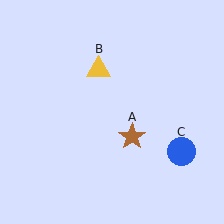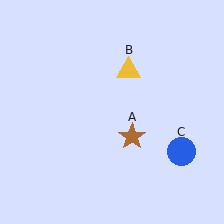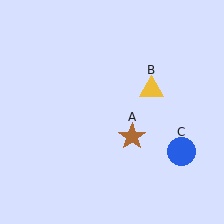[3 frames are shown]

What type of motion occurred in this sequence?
The yellow triangle (object B) rotated clockwise around the center of the scene.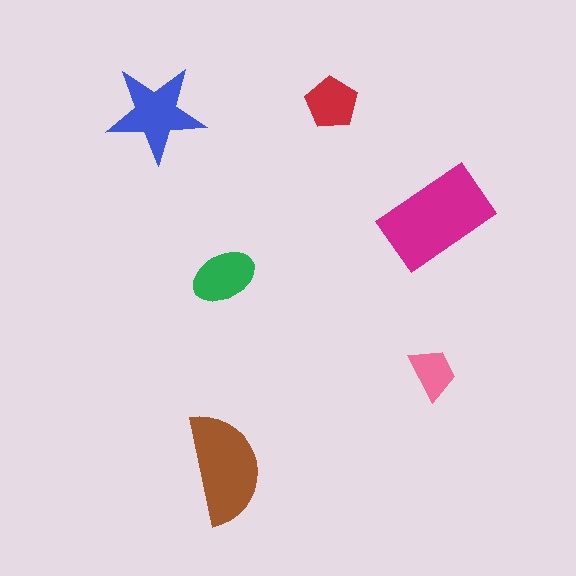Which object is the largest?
The magenta rectangle.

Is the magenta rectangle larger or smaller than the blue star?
Larger.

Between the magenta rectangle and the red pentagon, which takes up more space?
The magenta rectangle.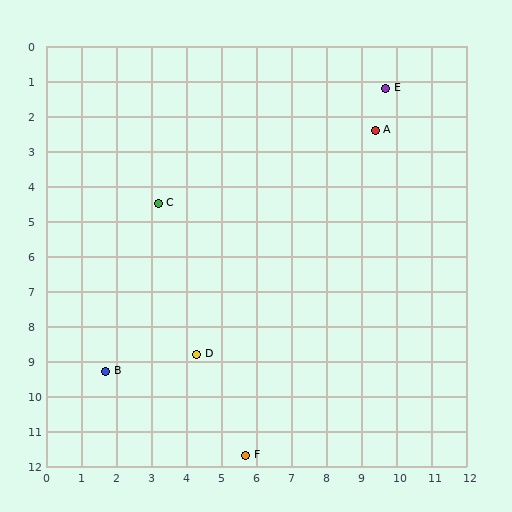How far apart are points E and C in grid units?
Points E and C are about 7.3 grid units apart.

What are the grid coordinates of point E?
Point E is at approximately (9.7, 1.2).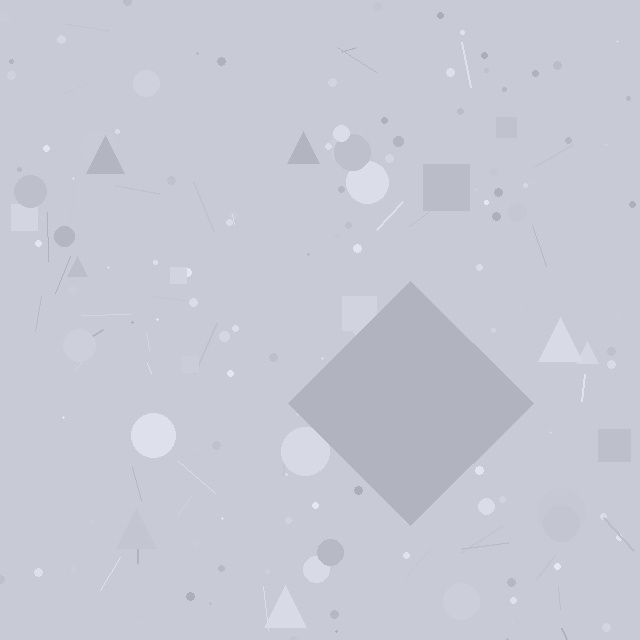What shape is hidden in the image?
A diamond is hidden in the image.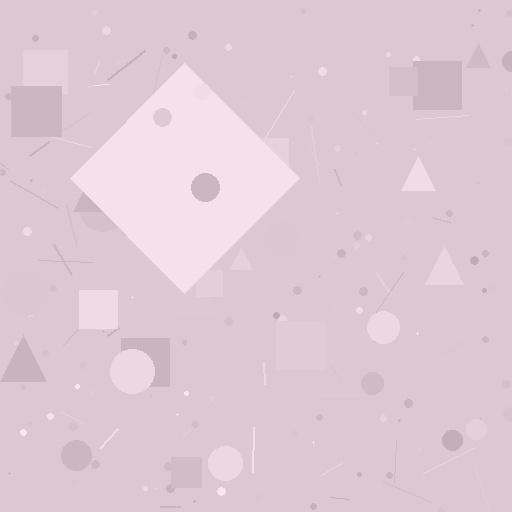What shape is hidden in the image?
A diamond is hidden in the image.